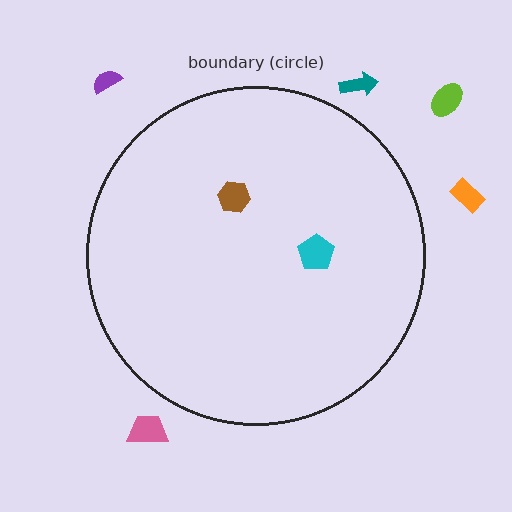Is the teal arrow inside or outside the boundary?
Outside.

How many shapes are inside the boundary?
2 inside, 5 outside.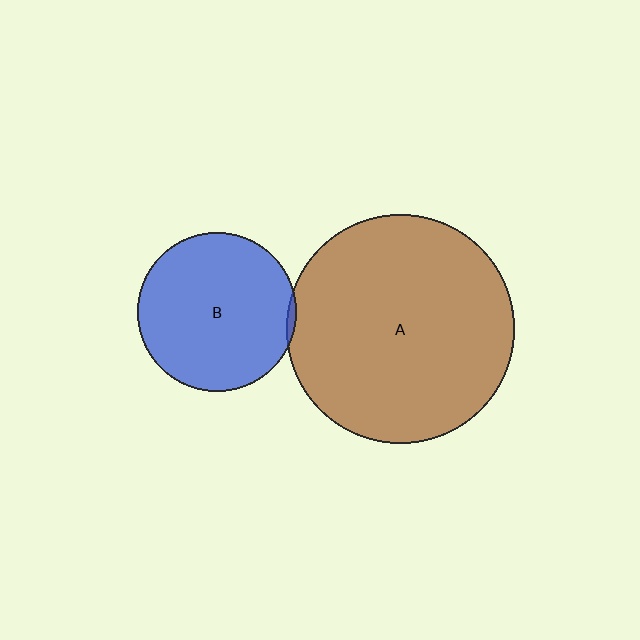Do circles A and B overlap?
Yes.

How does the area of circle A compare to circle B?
Approximately 2.1 times.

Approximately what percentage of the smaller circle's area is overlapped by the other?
Approximately 5%.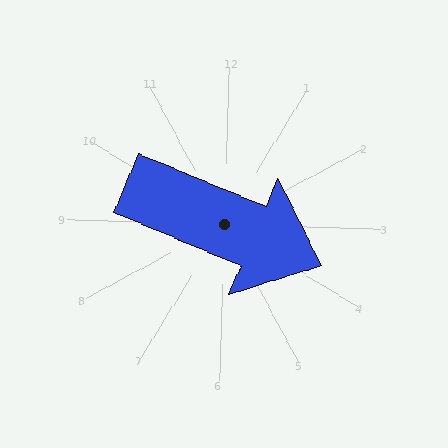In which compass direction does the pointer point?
East.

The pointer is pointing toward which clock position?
Roughly 4 o'clock.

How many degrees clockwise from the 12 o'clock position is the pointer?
Approximately 111 degrees.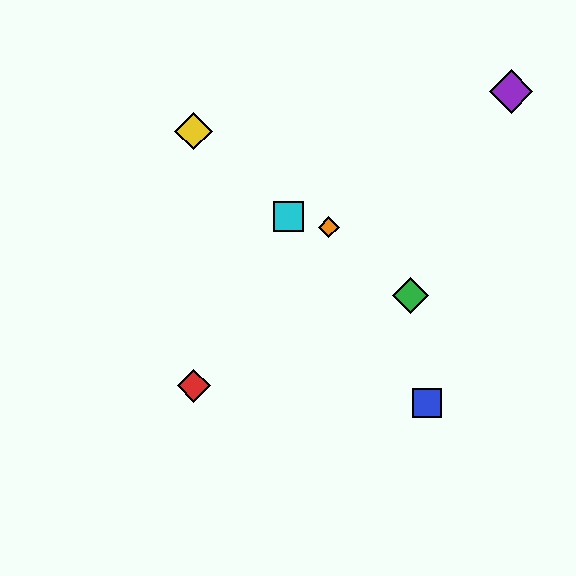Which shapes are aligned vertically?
The red diamond, the yellow diamond are aligned vertically.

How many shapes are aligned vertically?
2 shapes (the red diamond, the yellow diamond) are aligned vertically.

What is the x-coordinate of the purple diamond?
The purple diamond is at x≈511.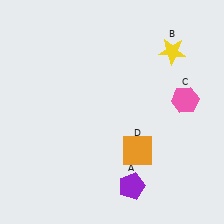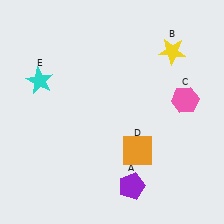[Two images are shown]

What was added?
A cyan star (E) was added in Image 2.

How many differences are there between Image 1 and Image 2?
There is 1 difference between the two images.